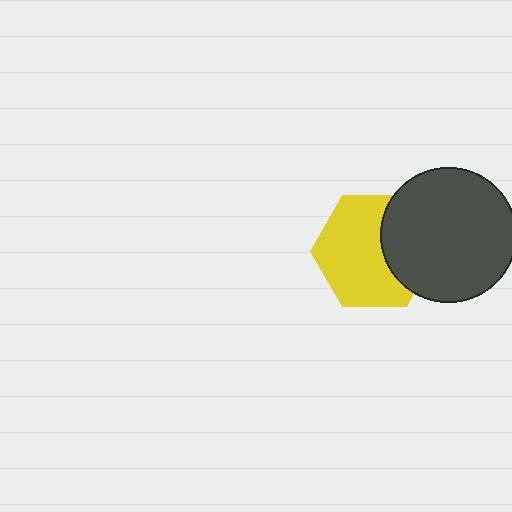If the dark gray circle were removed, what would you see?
You would see the complete yellow hexagon.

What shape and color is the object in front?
The object in front is a dark gray circle.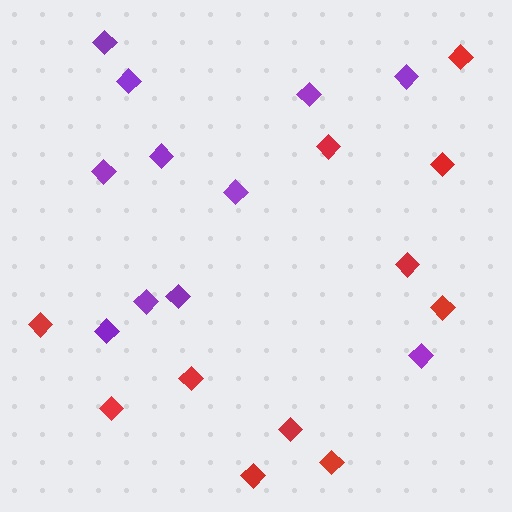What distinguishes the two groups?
There are 2 groups: one group of red diamonds (11) and one group of purple diamonds (11).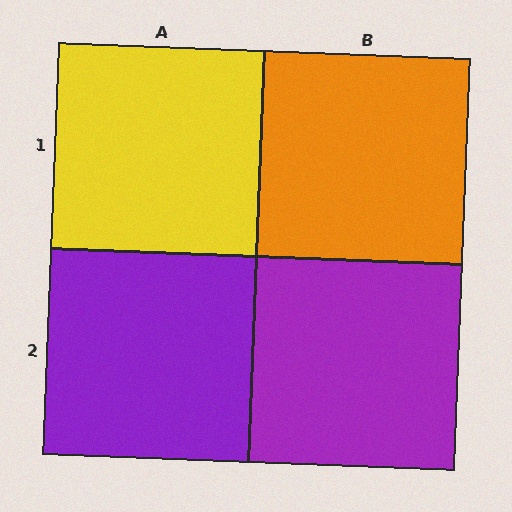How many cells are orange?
1 cell is orange.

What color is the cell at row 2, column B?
Purple.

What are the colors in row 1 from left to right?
Yellow, orange.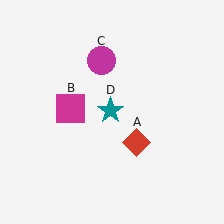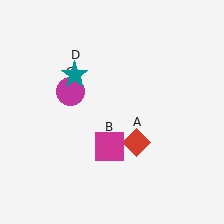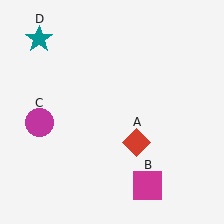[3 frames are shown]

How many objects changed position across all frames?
3 objects changed position: magenta square (object B), magenta circle (object C), teal star (object D).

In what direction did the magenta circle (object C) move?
The magenta circle (object C) moved down and to the left.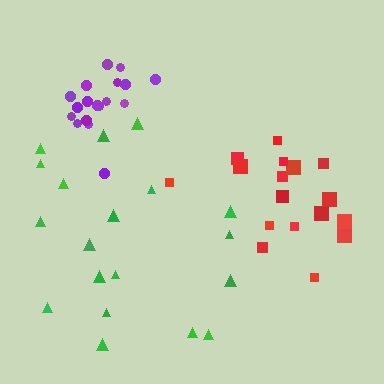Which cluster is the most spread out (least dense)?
Green.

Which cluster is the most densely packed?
Purple.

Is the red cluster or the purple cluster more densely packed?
Purple.